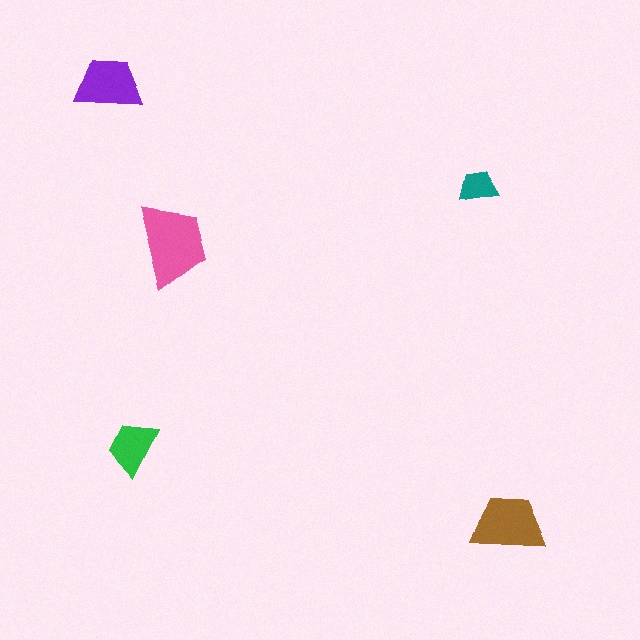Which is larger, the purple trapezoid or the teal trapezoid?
The purple one.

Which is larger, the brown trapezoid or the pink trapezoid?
The pink one.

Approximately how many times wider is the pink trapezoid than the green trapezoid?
About 1.5 times wider.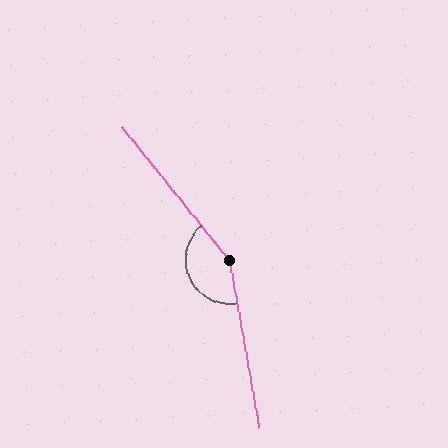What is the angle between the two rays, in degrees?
Approximately 151 degrees.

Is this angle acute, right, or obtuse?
It is obtuse.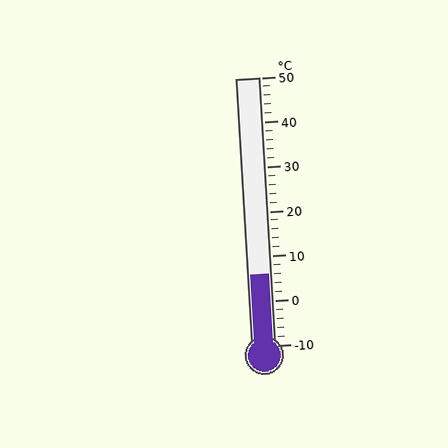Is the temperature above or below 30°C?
The temperature is below 30°C.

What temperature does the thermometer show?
The thermometer shows approximately 6°C.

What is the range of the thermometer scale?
The thermometer scale ranges from -10°C to 50°C.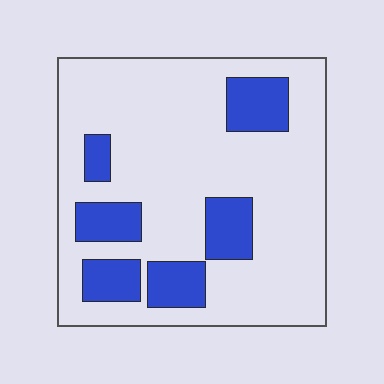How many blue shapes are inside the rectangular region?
6.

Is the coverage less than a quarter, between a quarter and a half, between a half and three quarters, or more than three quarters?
Less than a quarter.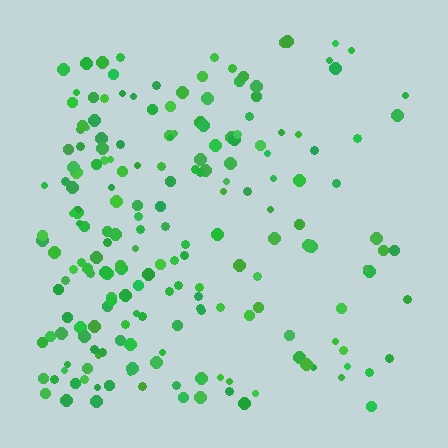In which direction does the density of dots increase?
From right to left, with the left side densest.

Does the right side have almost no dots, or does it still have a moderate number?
Still a moderate number, just noticeably fewer than the left.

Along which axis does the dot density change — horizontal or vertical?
Horizontal.